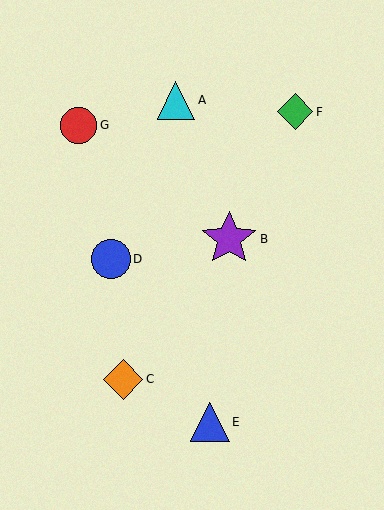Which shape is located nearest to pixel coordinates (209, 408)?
The blue triangle (labeled E) at (210, 422) is nearest to that location.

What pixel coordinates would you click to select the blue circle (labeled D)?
Click at (111, 259) to select the blue circle D.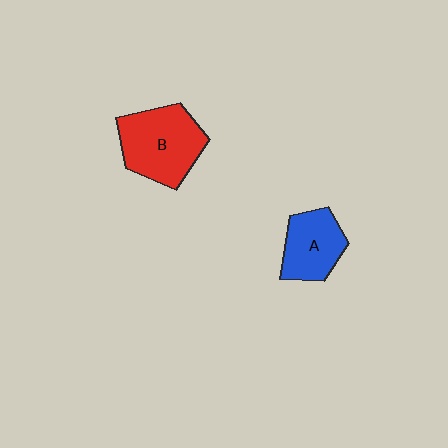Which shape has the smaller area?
Shape A (blue).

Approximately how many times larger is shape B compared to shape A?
Approximately 1.4 times.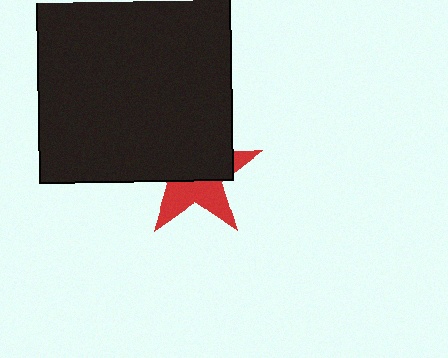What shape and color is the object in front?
The object in front is a black square.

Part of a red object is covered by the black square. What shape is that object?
It is a star.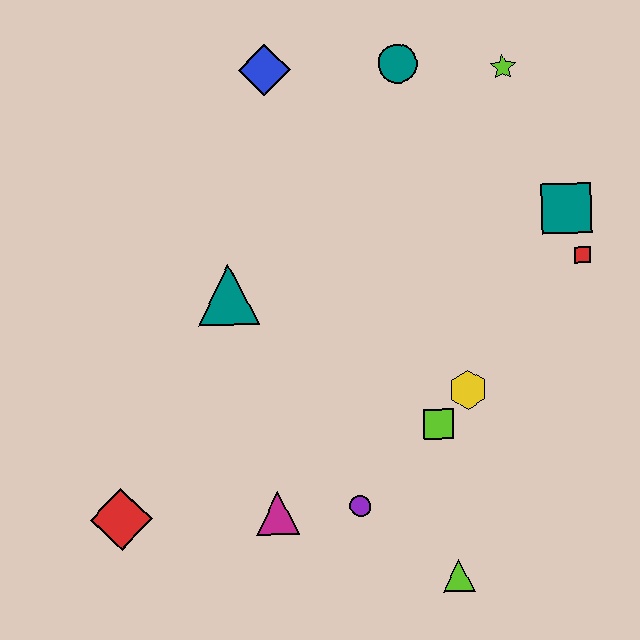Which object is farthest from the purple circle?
The lime star is farthest from the purple circle.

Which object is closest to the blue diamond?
The teal circle is closest to the blue diamond.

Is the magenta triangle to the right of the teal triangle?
Yes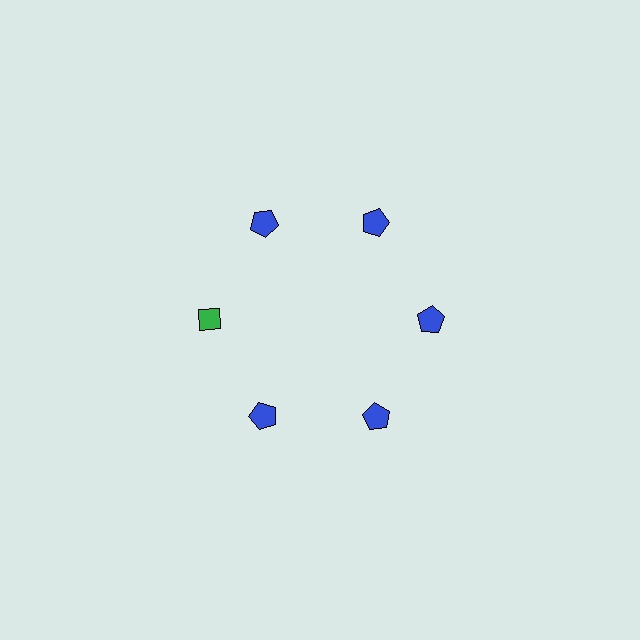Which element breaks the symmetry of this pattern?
The green diamond at roughly the 9 o'clock position breaks the symmetry. All other shapes are blue pentagons.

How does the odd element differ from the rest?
It differs in both color (green instead of blue) and shape (diamond instead of pentagon).